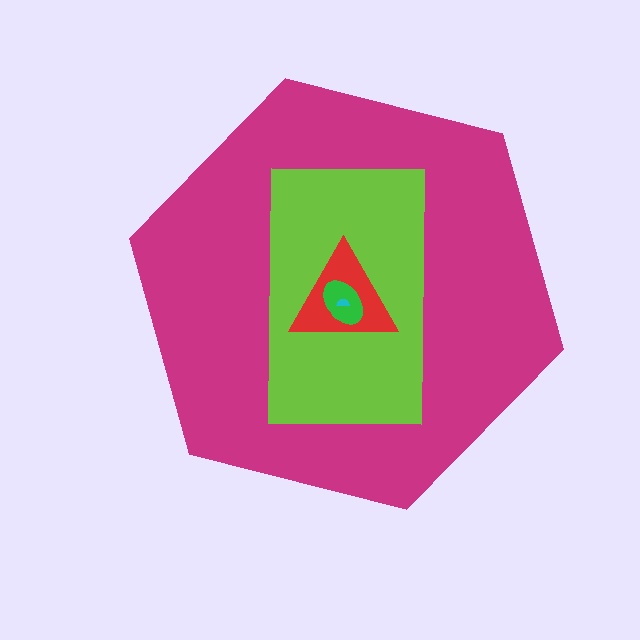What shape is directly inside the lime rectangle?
The red triangle.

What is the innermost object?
The cyan semicircle.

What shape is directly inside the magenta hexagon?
The lime rectangle.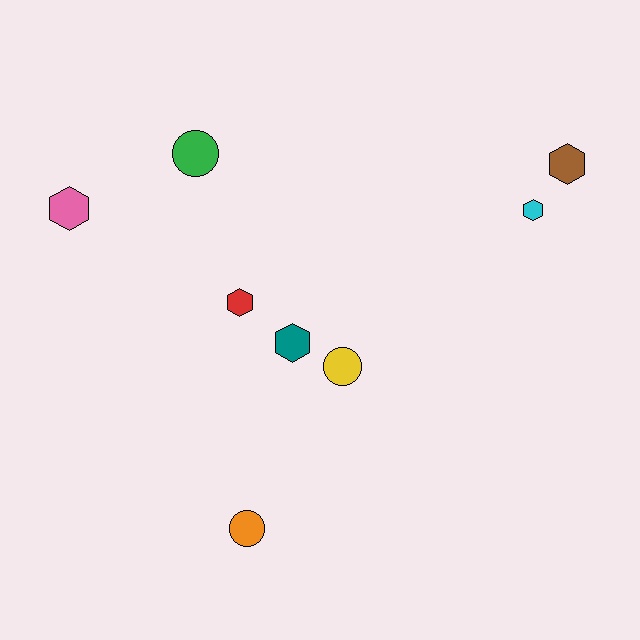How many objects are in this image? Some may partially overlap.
There are 8 objects.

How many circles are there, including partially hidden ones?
There are 3 circles.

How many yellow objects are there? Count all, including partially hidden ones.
There is 1 yellow object.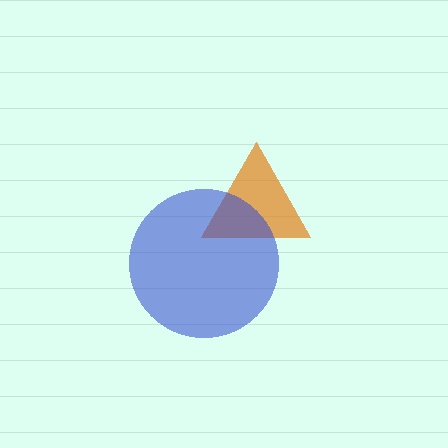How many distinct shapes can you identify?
There are 2 distinct shapes: an orange triangle, a blue circle.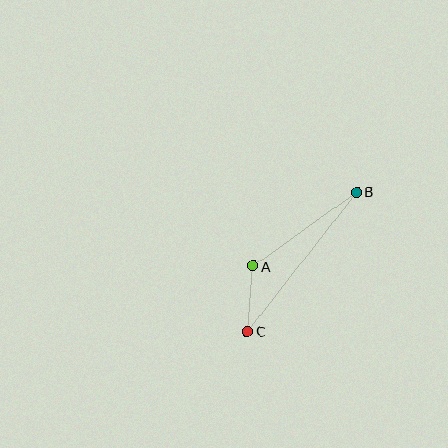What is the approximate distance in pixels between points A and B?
The distance between A and B is approximately 127 pixels.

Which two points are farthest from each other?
Points B and C are farthest from each other.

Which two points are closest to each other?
Points A and C are closest to each other.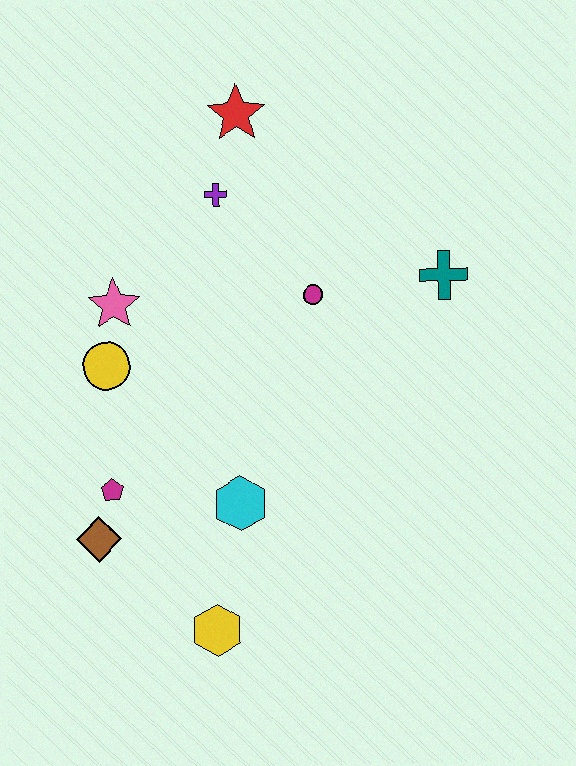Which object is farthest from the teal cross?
The brown diamond is farthest from the teal cross.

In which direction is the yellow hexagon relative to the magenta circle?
The yellow hexagon is below the magenta circle.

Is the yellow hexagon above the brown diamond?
No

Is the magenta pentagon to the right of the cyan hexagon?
No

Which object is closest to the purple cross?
The red star is closest to the purple cross.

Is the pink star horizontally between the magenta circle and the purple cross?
No